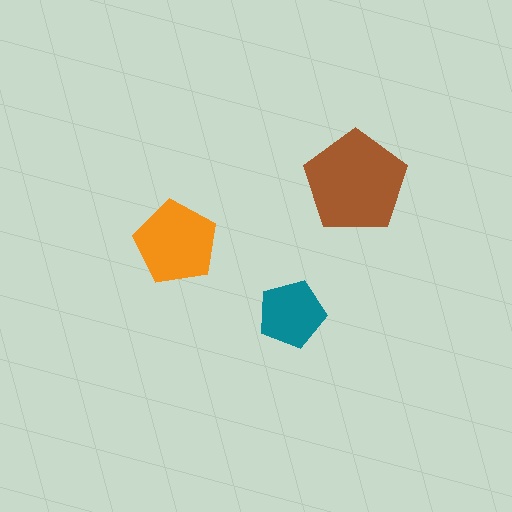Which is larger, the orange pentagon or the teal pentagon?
The orange one.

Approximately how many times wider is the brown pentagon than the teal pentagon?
About 1.5 times wider.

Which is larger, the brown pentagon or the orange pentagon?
The brown one.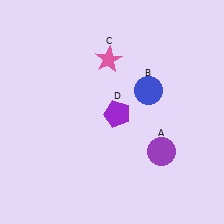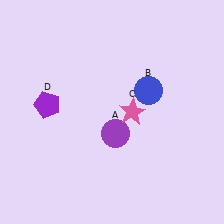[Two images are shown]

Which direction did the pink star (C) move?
The pink star (C) moved down.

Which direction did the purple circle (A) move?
The purple circle (A) moved left.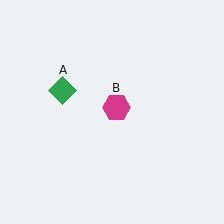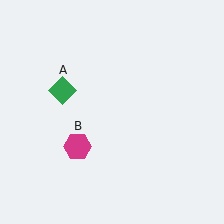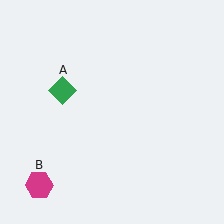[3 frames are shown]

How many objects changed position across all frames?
1 object changed position: magenta hexagon (object B).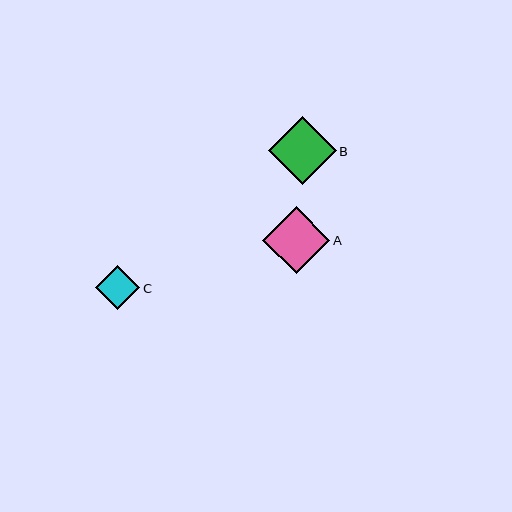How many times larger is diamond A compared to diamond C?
Diamond A is approximately 1.5 times the size of diamond C.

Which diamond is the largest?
Diamond B is the largest with a size of approximately 67 pixels.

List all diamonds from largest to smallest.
From largest to smallest: B, A, C.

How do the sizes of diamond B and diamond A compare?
Diamond B and diamond A are approximately the same size.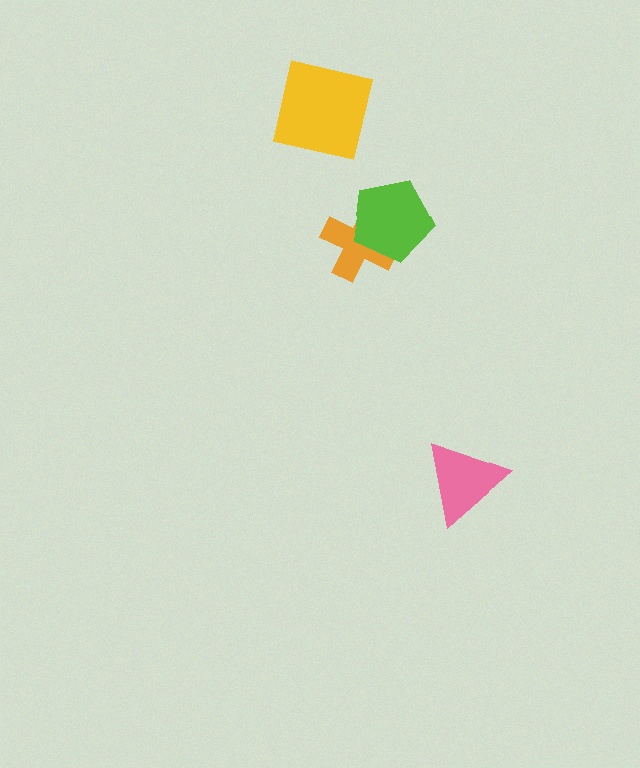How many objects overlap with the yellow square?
0 objects overlap with the yellow square.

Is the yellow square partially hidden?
No, no other shape covers it.